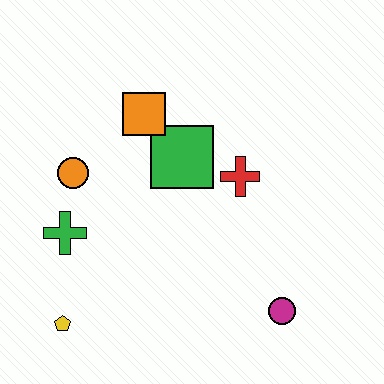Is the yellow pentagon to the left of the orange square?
Yes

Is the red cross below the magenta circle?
No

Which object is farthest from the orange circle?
The magenta circle is farthest from the orange circle.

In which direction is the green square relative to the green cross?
The green square is to the right of the green cross.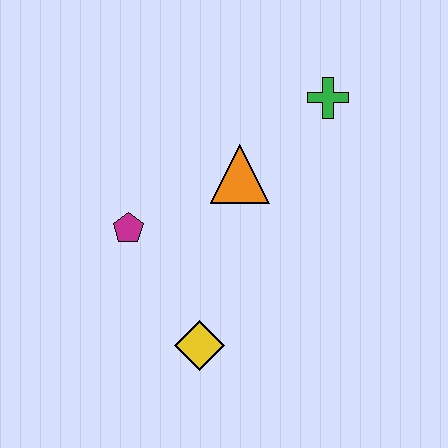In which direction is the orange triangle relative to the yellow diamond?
The orange triangle is above the yellow diamond.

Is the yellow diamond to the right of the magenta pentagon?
Yes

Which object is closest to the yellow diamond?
The magenta pentagon is closest to the yellow diamond.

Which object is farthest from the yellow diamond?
The green cross is farthest from the yellow diamond.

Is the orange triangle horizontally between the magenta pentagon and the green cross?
Yes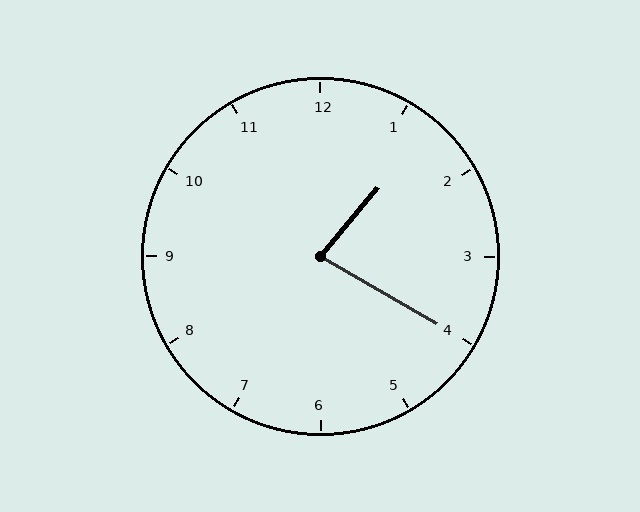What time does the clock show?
1:20.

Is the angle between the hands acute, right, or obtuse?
It is acute.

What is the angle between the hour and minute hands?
Approximately 80 degrees.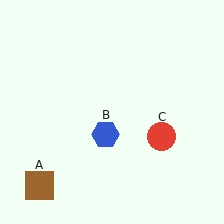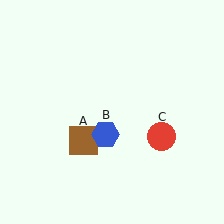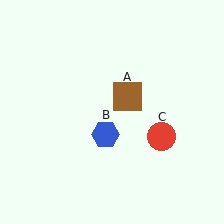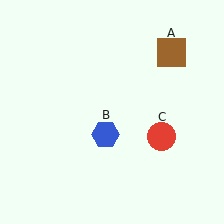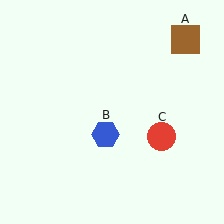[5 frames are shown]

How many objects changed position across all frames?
1 object changed position: brown square (object A).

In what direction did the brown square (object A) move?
The brown square (object A) moved up and to the right.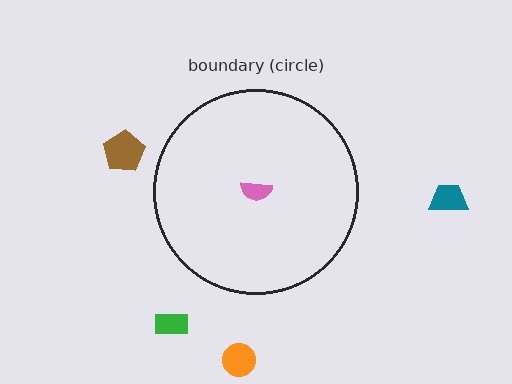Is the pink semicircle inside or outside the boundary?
Inside.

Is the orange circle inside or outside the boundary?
Outside.